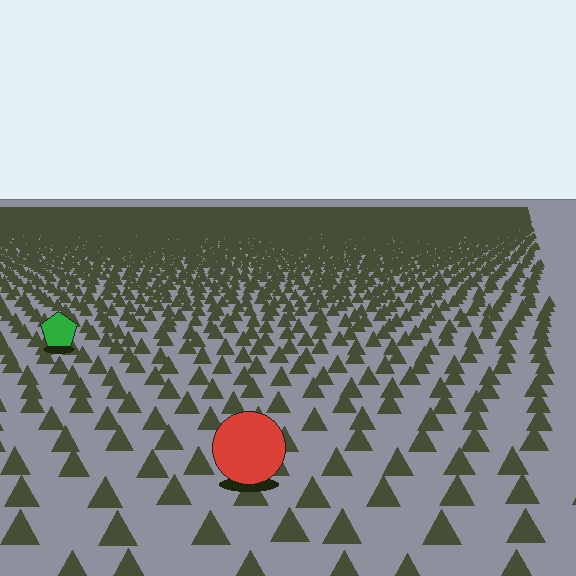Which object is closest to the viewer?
The red circle is closest. The texture marks near it are larger and more spread out.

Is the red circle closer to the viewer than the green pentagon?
Yes. The red circle is closer — you can tell from the texture gradient: the ground texture is coarser near it.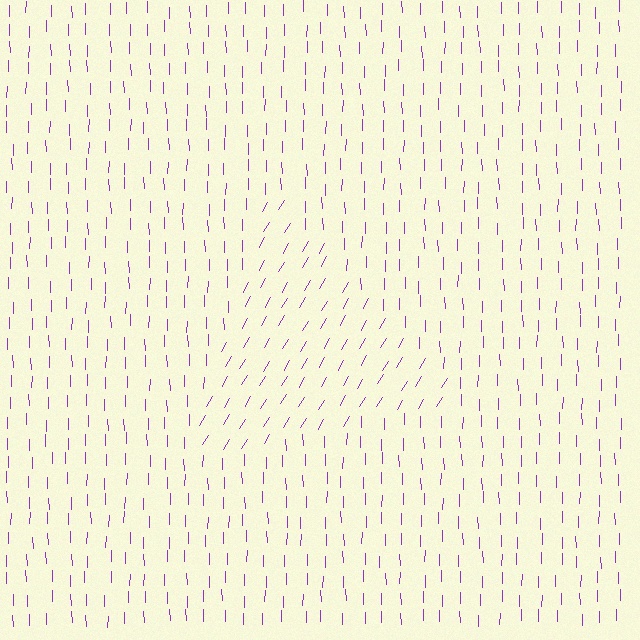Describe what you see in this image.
The image is filled with small purple line segments. A triangle region in the image has lines oriented differently from the surrounding lines, creating a visible texture boundary.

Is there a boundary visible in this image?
Yes, there is a texture boundary formed by a change in line orientation.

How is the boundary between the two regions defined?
The boundary is defined purely by a change in line orientation (approximately 31 degrees difference). All lines are the same color and thickness.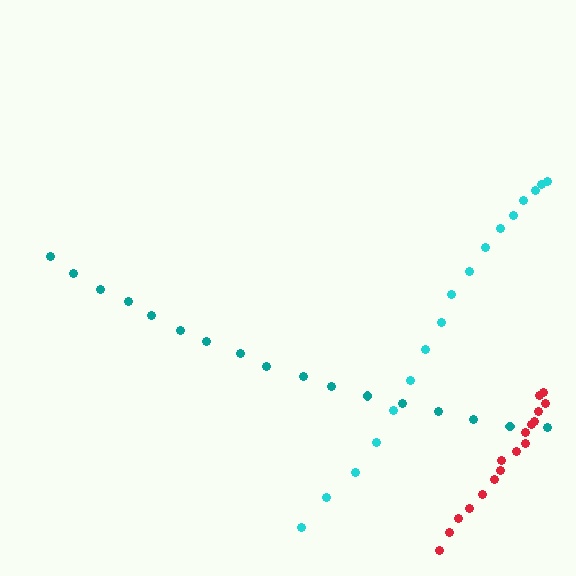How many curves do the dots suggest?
There are 3 distinct paths.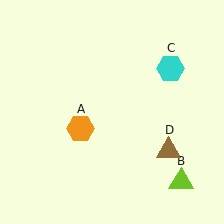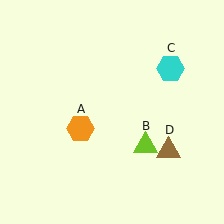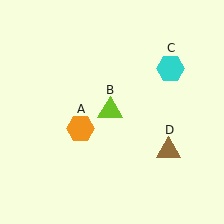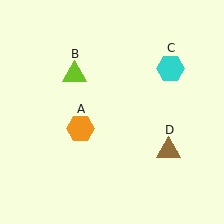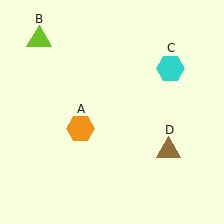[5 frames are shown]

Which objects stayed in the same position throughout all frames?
Orange hexagon (object A) and cyan hexagon (object C) and brown triangle (object D) remained stationary.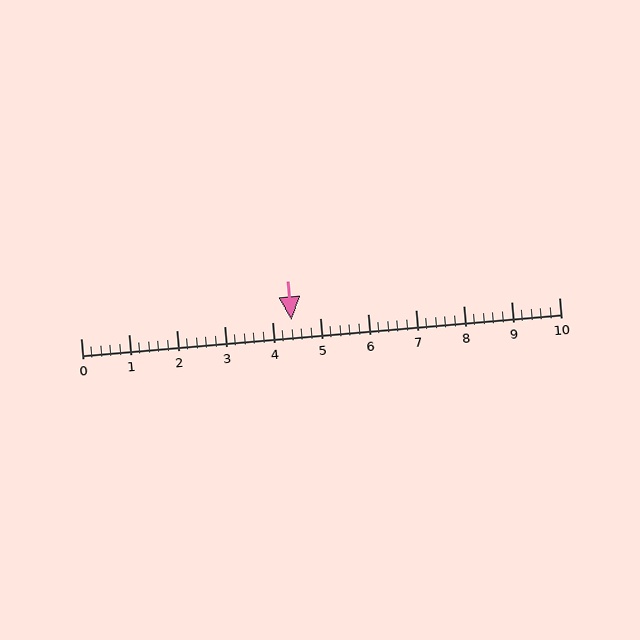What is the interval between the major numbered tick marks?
The major tick marks are spaced 1 units apart.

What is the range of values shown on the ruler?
The ruler shows values from 0 to 10.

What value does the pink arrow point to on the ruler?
The pink arrow points to approximately 4.4.